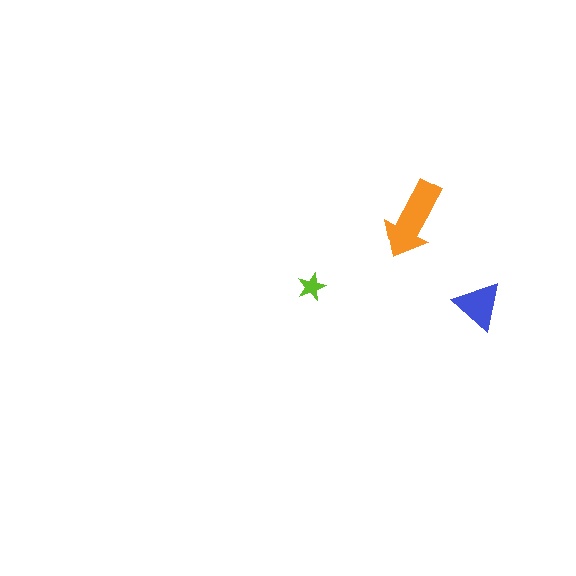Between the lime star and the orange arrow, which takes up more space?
The orange arrow.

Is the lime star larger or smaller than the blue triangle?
Smaller.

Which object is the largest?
The orange arrow.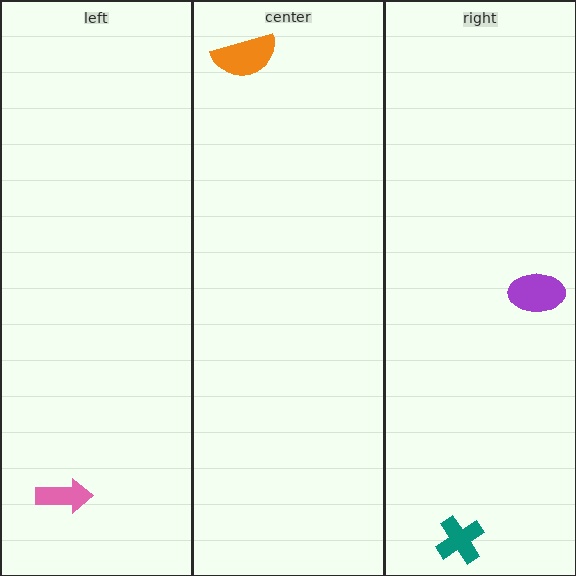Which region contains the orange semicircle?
The center region.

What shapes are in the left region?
The pink arrow.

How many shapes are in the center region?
1.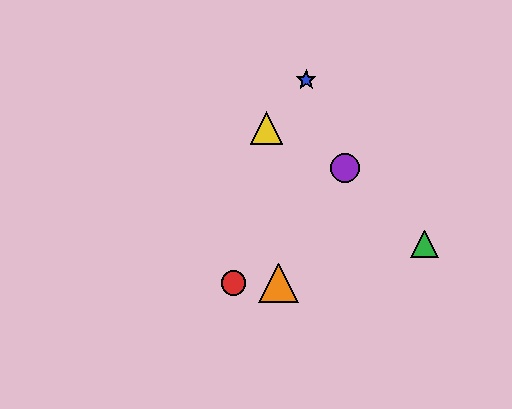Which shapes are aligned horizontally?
The red circle, the orange triangle are aligned horizontally.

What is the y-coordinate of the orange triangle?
The orange triangle is at y≈283.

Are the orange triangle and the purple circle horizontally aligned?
No, the orange triangle is at y≈283 and the purple circle is at y≈168.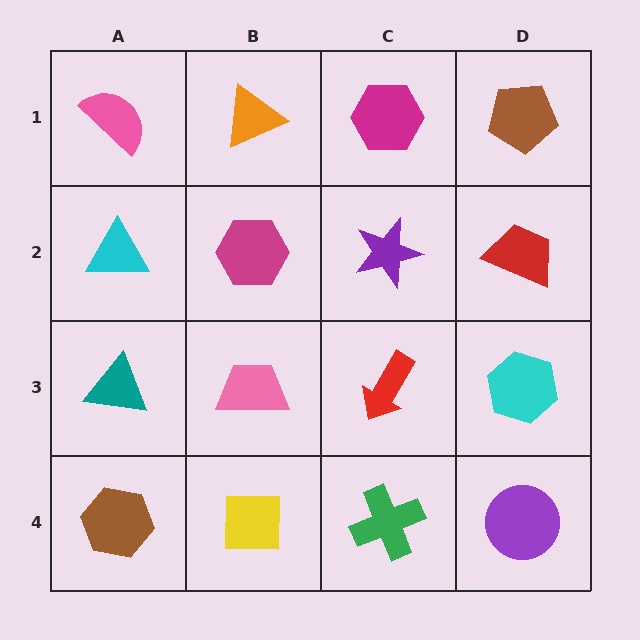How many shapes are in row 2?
4 shapes.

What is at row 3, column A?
A teal triangle.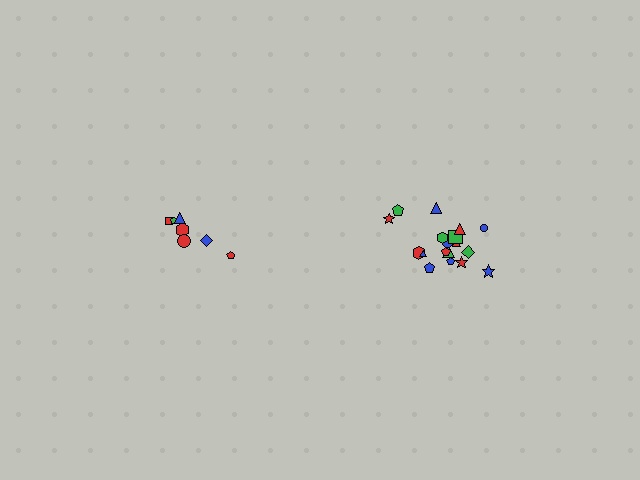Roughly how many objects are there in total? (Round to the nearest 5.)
Roughly 25 objects in total.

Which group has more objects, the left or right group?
The right group.